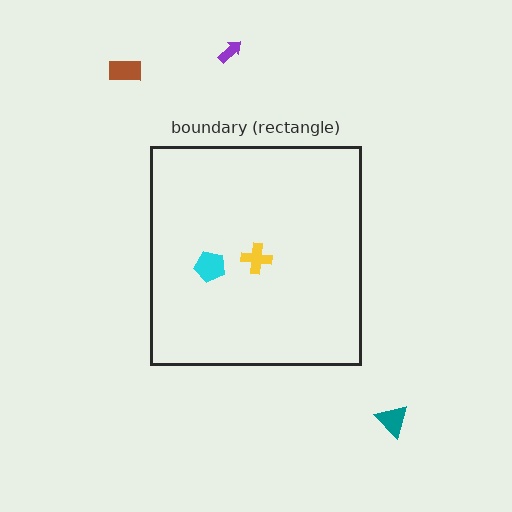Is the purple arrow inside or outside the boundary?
Outside.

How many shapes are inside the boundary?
2 inside, 3 outside.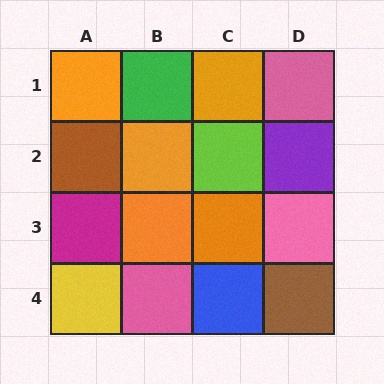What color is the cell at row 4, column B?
Pink.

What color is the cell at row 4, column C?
Blue.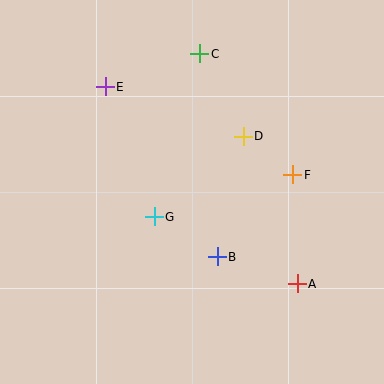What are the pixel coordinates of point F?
Point F is at (293, 175).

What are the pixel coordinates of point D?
Point D is at (243, 136).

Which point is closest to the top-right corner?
Point C is closest to the top-right corner.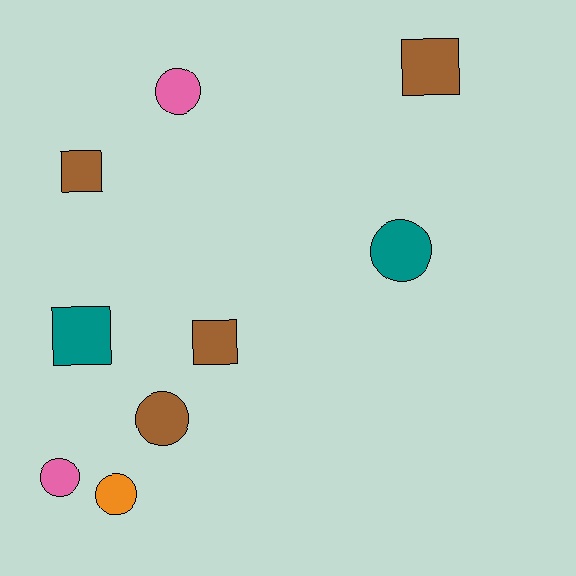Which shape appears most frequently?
Circle, with 5 objects.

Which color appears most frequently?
Brown, with 4 objects.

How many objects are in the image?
There are 9 objects.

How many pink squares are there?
There are no pink squares.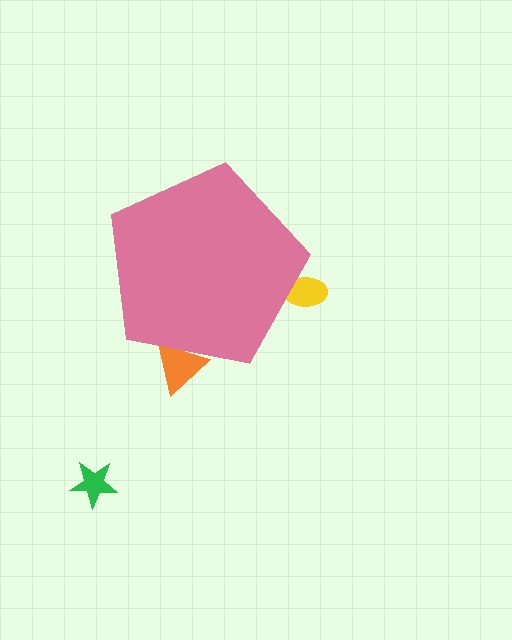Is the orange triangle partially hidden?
Yes, the orange triangle is partially hidden behind the pink pentagon.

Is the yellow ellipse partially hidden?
Yes, the yellow ellipse is partially hidden behind the pink pentagon.